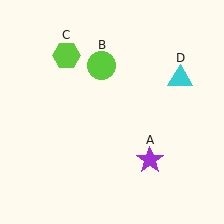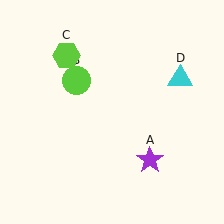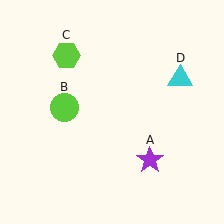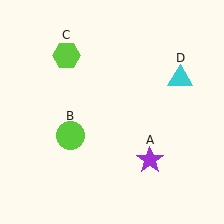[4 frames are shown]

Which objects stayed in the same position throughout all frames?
Purple star (object A) and lime hexagon (object C) and cyan triangle (object D) remained stationary.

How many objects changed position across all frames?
1 object changed position: lime circle (object B).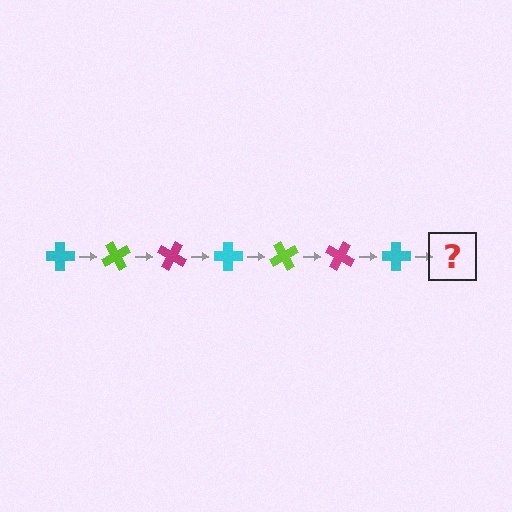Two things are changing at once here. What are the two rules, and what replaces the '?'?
The two rules are that it rotates 60 degrees each step and the color cycles through cyan, lime, and magenta. The '?' should be a lime cross, rotated 420 degrees from the start.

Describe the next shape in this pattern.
It should be a lime cross, rotated 420 degrees from the start.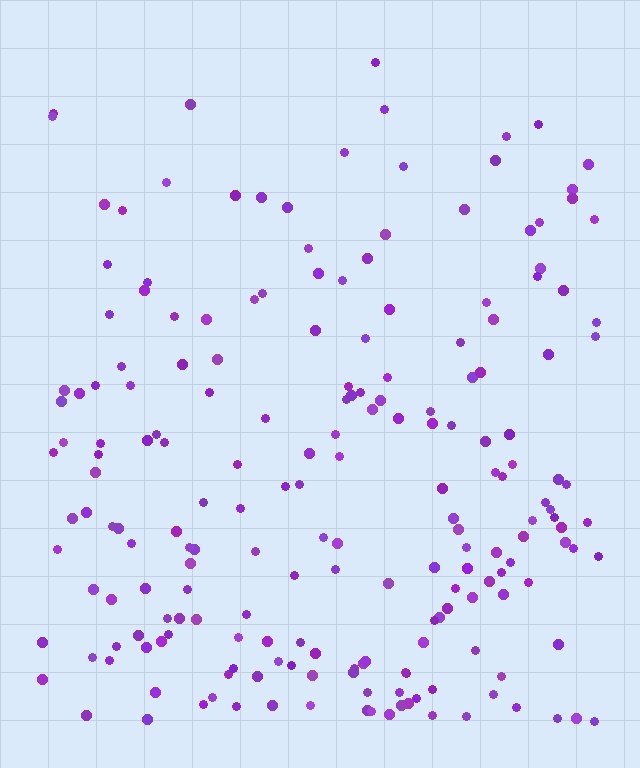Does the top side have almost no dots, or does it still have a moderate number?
Still a moderate number, just noticeably fewer than the bottom.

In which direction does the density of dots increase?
From top to bottom, with the bottom side densest.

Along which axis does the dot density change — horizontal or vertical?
Vertical.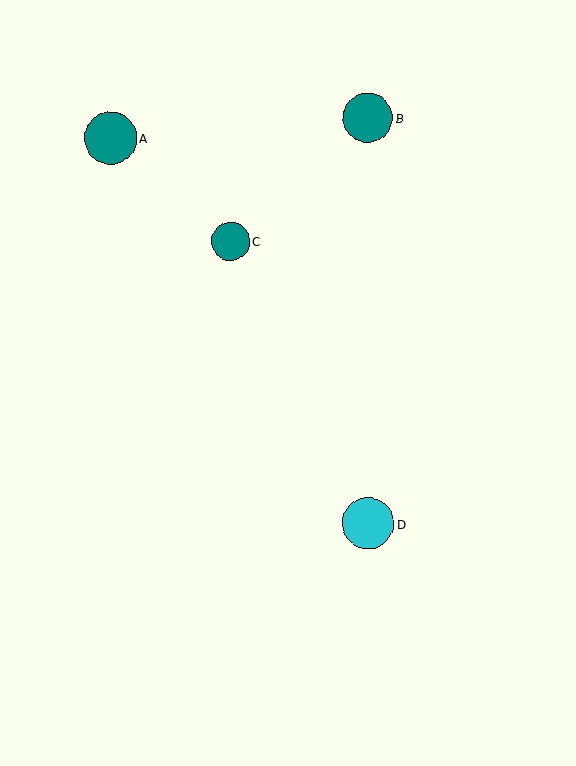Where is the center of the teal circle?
The center of the teal circle is at (111, 138).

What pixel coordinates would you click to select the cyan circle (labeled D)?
Click at (368, 523) to select the cyan circle D.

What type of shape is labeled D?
Shape D is a cyan circle.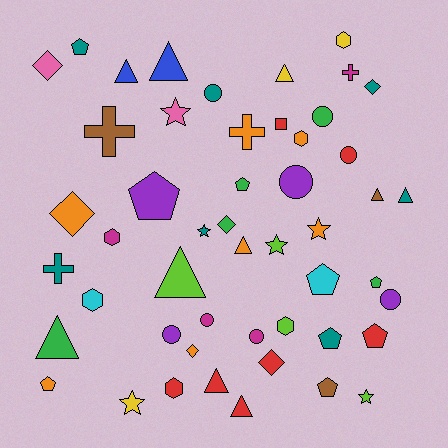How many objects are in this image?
There are 50 objects.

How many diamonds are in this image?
There are 6 diamonds.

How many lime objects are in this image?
There are 4 lime objects.